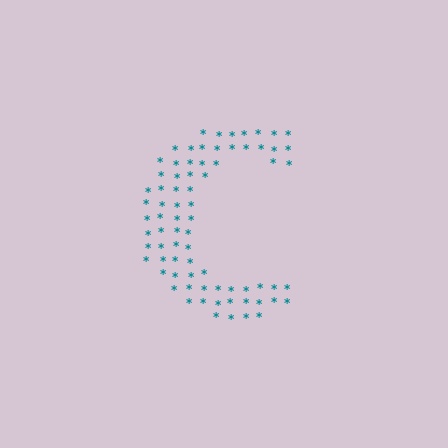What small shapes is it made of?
It is made of small asterisks.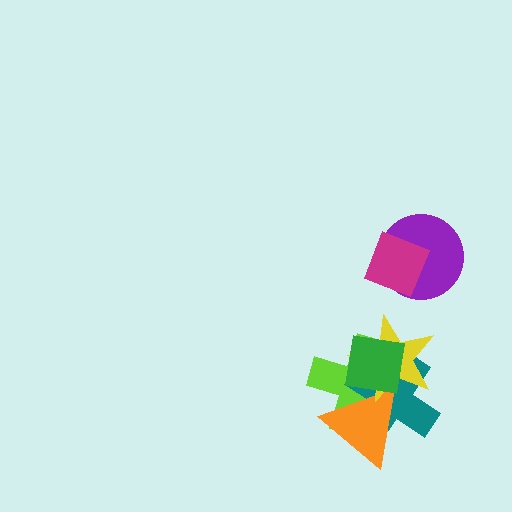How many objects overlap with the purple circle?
1 object overlaps with the purple circle.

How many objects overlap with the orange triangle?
4 objects overlap with the orange triangle.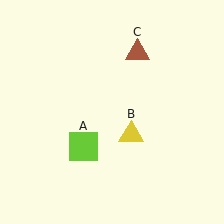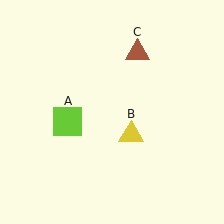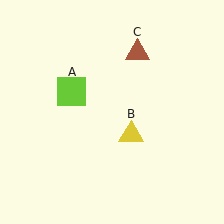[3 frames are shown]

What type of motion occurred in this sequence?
The lime square (object A) rotated clockwise around the center of the scene.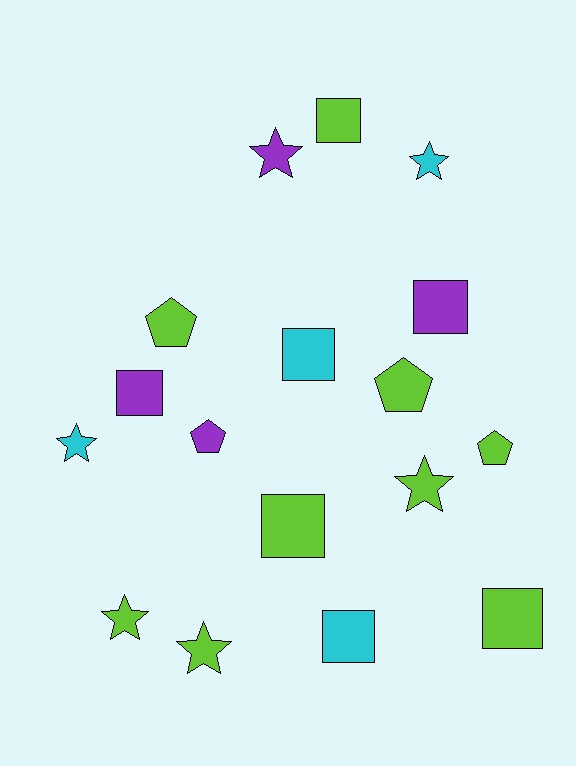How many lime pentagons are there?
There are 3 lime pentagons.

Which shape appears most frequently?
Square, with 7 objects.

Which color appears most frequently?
Lime, with 9 objects.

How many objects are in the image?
There are 17 objects.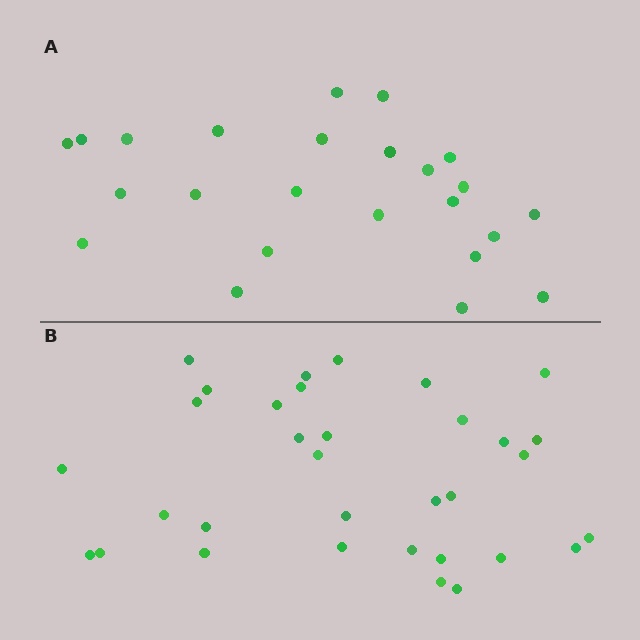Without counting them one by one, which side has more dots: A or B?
Region B (the bottom region) has more dots.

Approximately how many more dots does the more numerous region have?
Region B has roughly 8 or so more dots than region A.